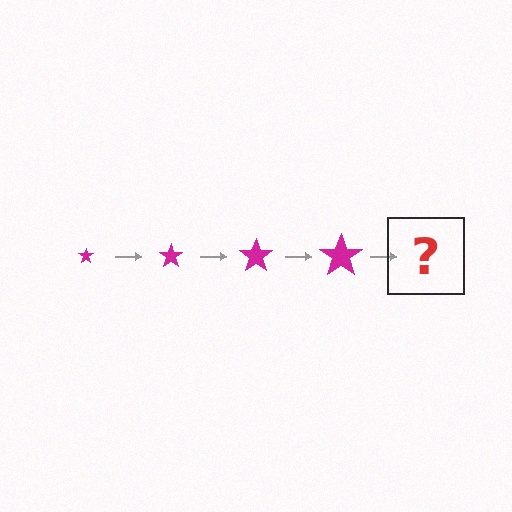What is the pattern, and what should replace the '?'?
The pattern is that the star gets progressively larger each step. The '?' should be a magenta star, larger than the previous one.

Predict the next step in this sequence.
The next step is a magenta star, larger than the previous one.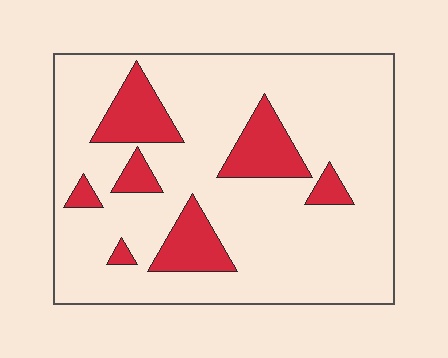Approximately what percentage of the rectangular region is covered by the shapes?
Approximately 20%.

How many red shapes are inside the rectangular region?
7.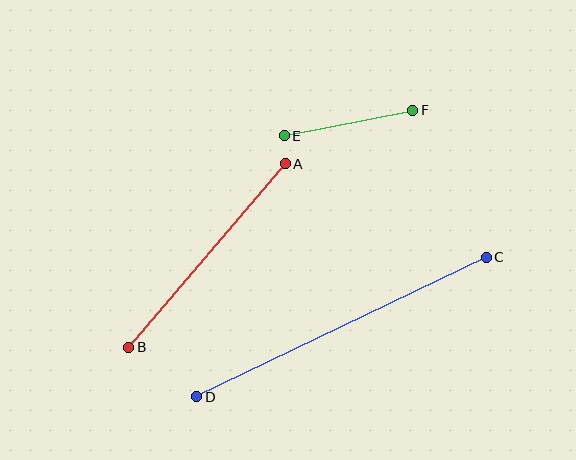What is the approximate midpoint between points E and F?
The midpoint is at approximately (349, 123) pixels.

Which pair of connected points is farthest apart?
Points C and D are farthest apart.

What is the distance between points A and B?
The distance is approximately 241 pixels.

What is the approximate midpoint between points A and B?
The midpoint is at approximately (207, 256) pixels.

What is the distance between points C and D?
The distance is approximately 321 pixels.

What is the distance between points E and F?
The distance is approximately 131 pixels.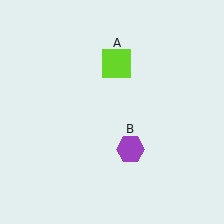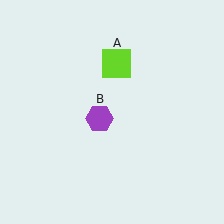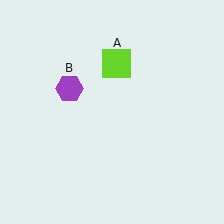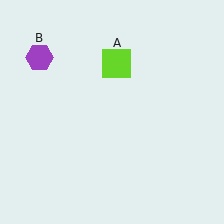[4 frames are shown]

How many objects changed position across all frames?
1 object changed position: purple hexagon (object B).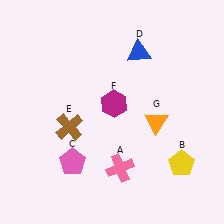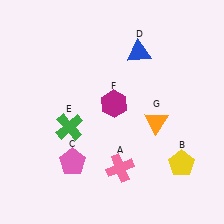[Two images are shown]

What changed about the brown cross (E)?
In Image 1, E is brown. In Image 2, it changed to green.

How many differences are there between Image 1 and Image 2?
There is 1 difference between the two images.